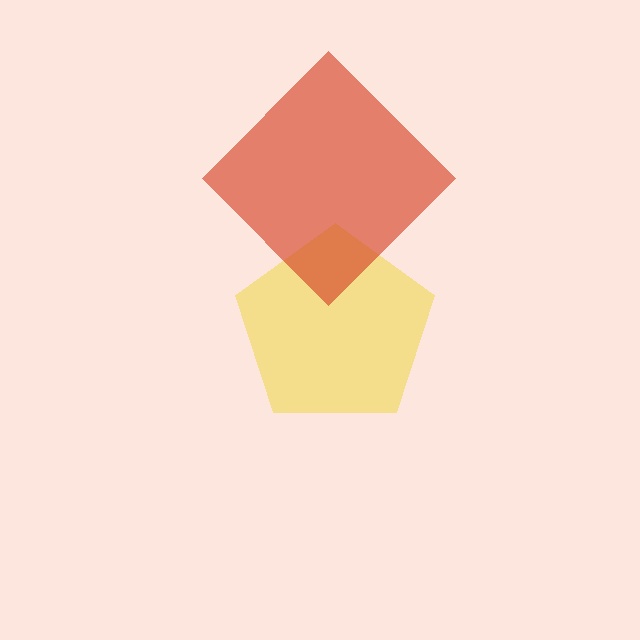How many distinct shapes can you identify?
There are 2 distinct shapes: a yellow pentagon, a red diamond.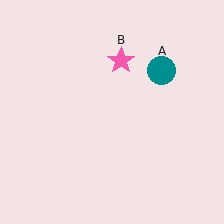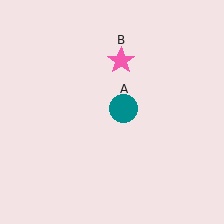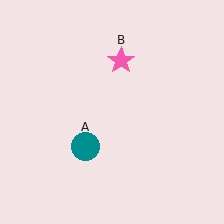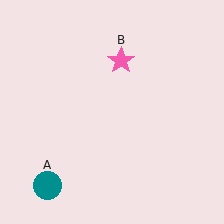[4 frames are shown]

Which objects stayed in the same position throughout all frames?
Pink star (object B) remained stationary.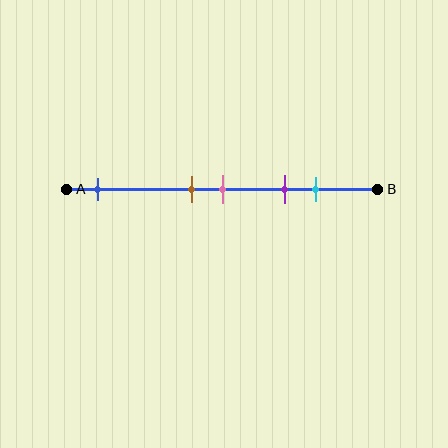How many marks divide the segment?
There are 5 marks dividing the segment.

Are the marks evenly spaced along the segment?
No, the marks are not evenly spaced.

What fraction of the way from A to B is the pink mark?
The pink mark is approximately 50% (0.5) of the way from A to B.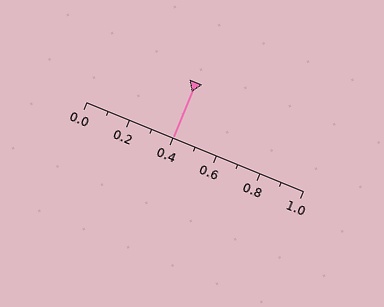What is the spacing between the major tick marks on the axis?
The major ticks are spaced 0.2 apart.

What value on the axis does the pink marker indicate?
The marker indicates approximately 0.4.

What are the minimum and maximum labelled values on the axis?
The axis runs from 0.0 to 1.0.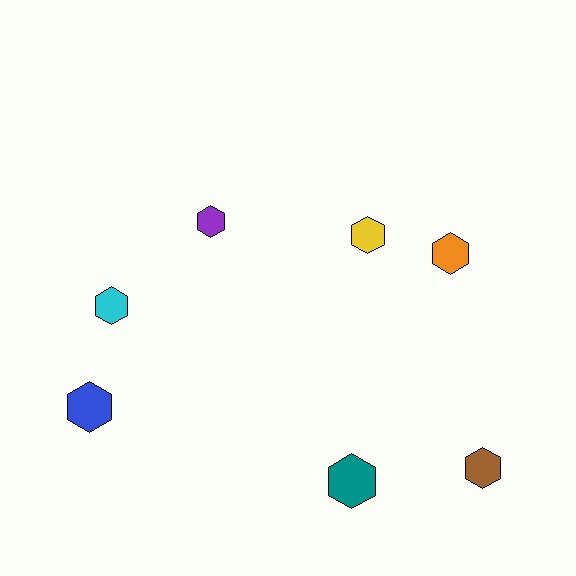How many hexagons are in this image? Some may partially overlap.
There are 7 hexagons.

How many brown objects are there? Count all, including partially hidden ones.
There is 1 brown object.